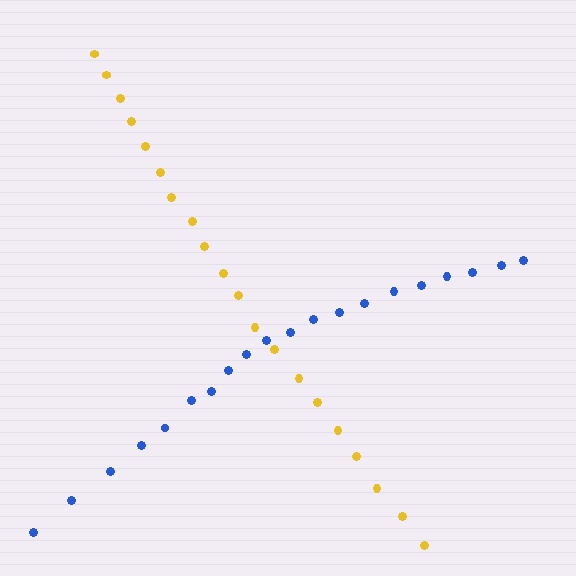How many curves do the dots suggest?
There are 2 distinct paths.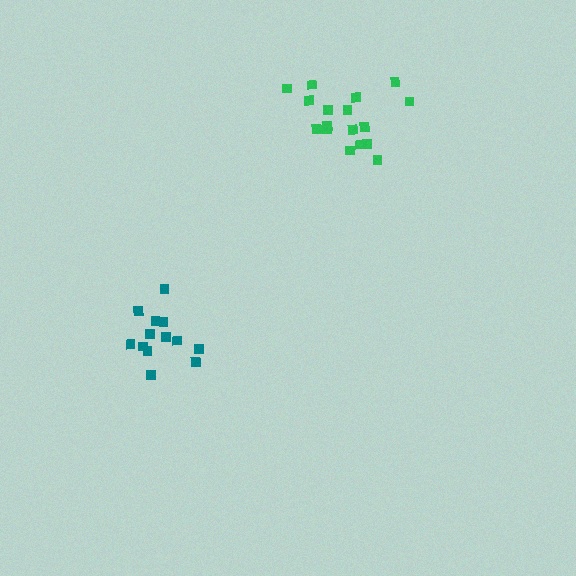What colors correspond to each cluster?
The clusters are colored: teal, green.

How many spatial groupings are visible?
There are 2 spatial groupings.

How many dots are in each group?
Group 1: 13 dots, Group 2: 17 dots (30 total).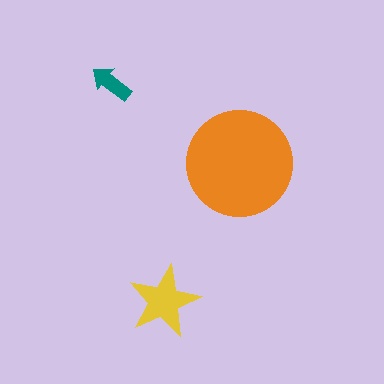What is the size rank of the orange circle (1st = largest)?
1st.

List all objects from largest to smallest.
The orange circle, the yellow star, the teal arrow.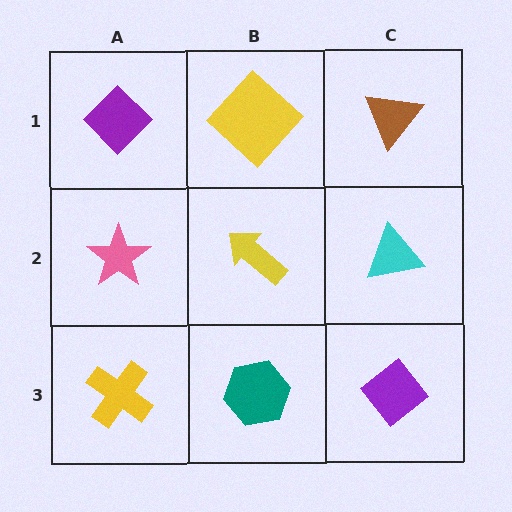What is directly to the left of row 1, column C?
A yellow diamond.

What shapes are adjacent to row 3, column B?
A yellow arrow (row 2, column B), a yellow cross (row 3, column A), a purple diamond (row 3, column C).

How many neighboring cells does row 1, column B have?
3.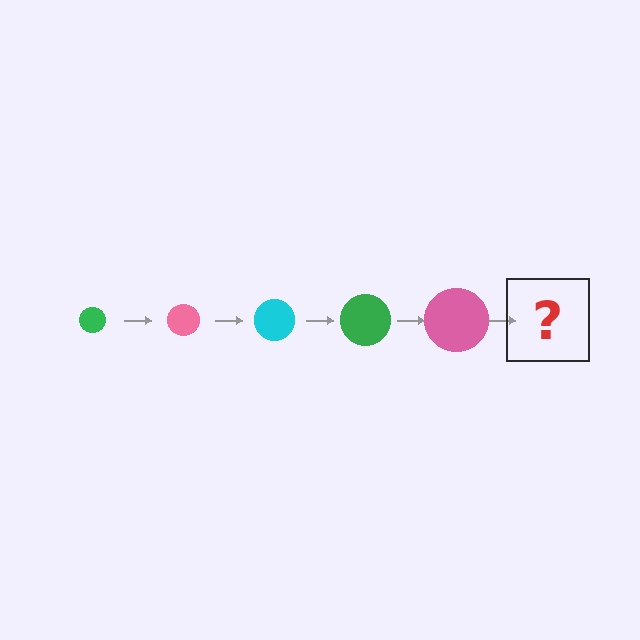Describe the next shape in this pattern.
It should be a cyan circle, larger than the previous one.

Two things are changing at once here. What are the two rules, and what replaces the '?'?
The two rules are that the circle grows larger each step and the color cycles through green, pink, and cyan. The '?' should be a cyan circle, larger than the previous one.